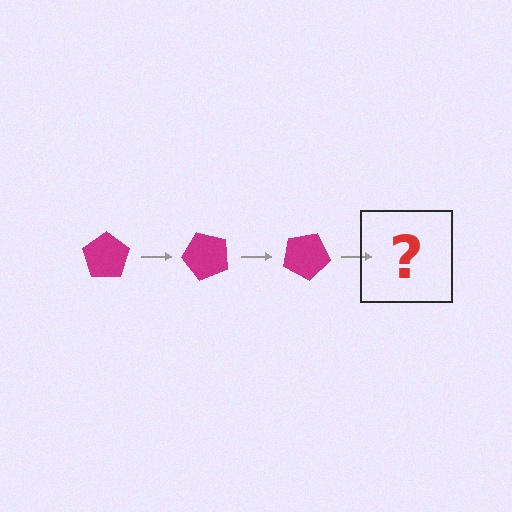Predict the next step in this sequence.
The next step is a magenta pentagon rotated 150 degrees.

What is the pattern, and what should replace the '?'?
The pattern is that the pentagon rotates 50 degrees each step. The '?' should be a magenta pentagon rotated 150 degrees.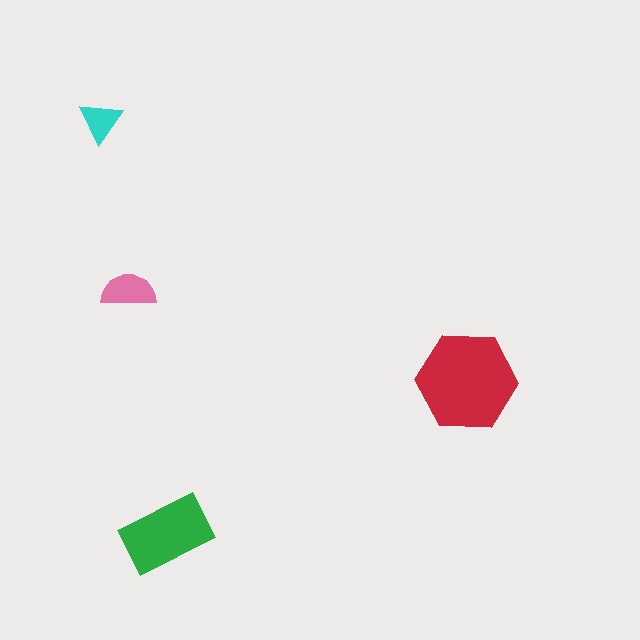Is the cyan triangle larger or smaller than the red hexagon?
Smaller.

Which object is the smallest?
The cyan triangle.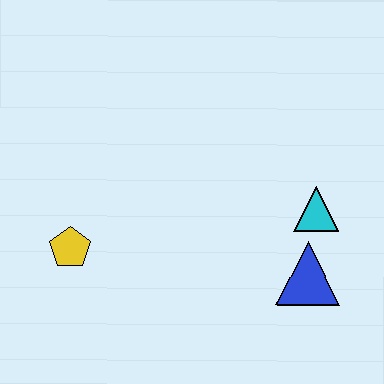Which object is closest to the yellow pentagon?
The blue triangle is closest to the yellow pentagon.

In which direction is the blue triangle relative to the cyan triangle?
The blue triangle is below the cyan triangle.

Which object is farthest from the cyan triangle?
The yellow pentagon is farthest from the cyan triangle.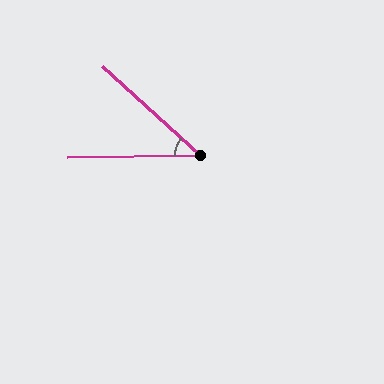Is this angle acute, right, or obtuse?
It is acute.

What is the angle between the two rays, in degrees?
Approximately 43 degrees.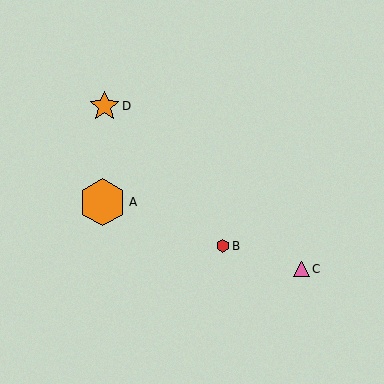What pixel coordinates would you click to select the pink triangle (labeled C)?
Click at (301, 269) to select the pink triangle C.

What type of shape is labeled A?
Shape A is an orange hexagon.